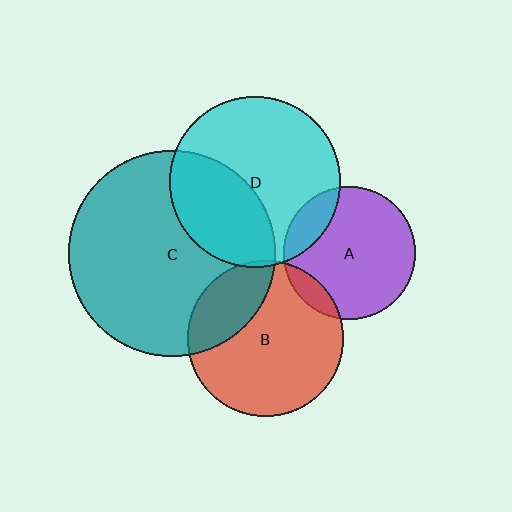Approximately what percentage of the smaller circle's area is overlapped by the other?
Approximately 25%.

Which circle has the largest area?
Circle C (teal).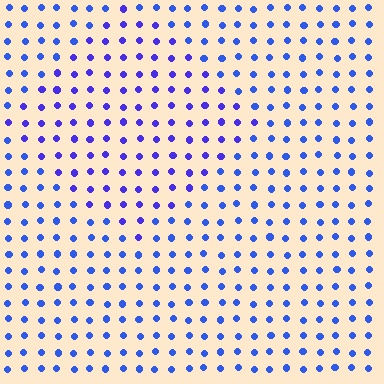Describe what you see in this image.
The image is filled with small blue elements in a uniform arrangement. A diamond-shaped region is visible where the elements are tinted to a slightly different hue, forming a subtle color boundary.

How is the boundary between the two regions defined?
The boundary is defined purely by a slight shift in hue (about 23 degrees). Spacing, size, and orientation are identical on both sides.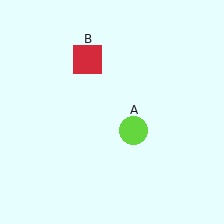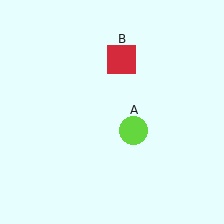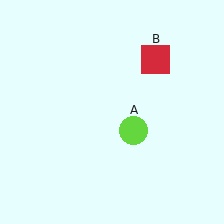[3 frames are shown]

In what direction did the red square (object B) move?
The red square (object B) moved right.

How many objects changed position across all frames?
1 object changed position: red square (object B).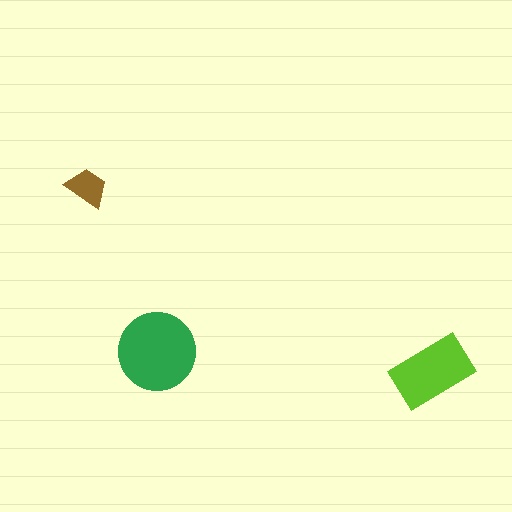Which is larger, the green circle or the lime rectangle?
The green circle.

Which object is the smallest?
The brown trapezoid.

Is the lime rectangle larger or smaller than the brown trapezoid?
Larger.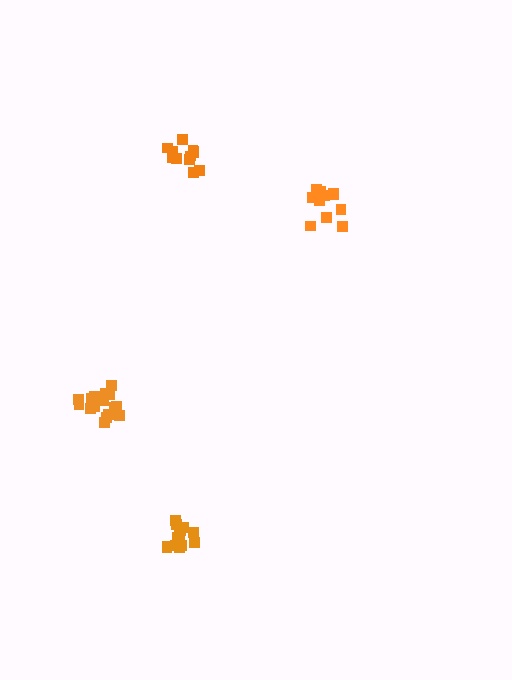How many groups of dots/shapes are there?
There are 4 groups.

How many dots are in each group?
Group 1: 17 dots, Group 2: 16 dots, Group 3: 11 dots, Group 4: 12 dots (56 total).